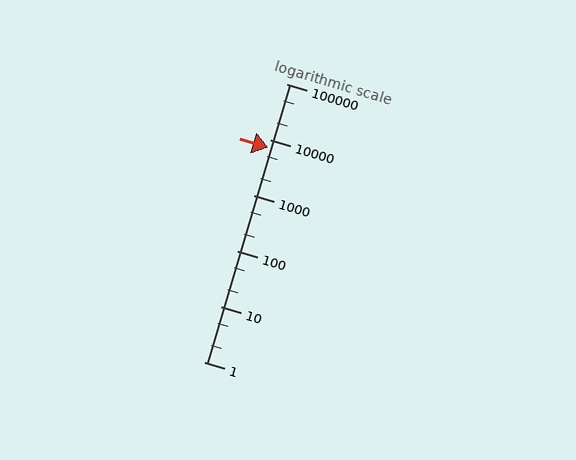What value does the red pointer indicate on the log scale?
The pointer indicates approximately 7000.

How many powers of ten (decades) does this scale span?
The scale spans 5 decades, from 1 to 100000.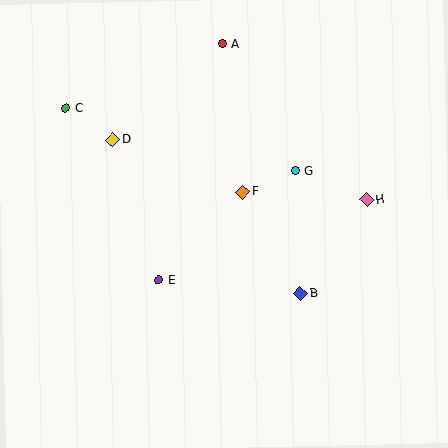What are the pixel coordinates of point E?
Point E is at (159, 280).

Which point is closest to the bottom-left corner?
Point E is closest to the bottom-left corner.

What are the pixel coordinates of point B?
Point B is at (300, 293).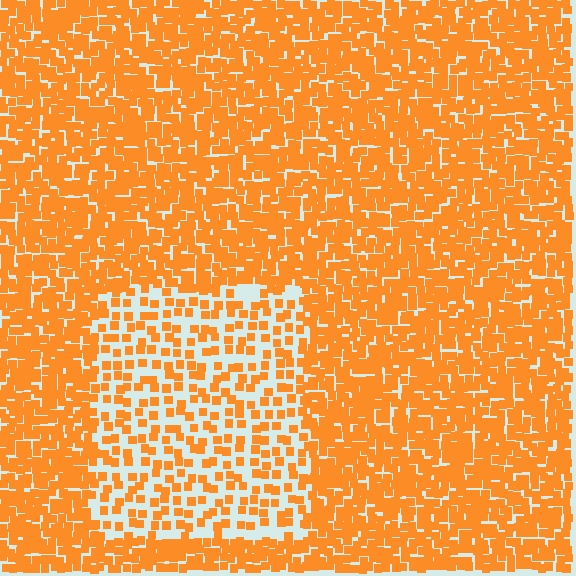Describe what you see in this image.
The image contains small orange elements arranged at two different densities. A rectangle-shaped region is visible where the elements are less densely packed than the surrounding area.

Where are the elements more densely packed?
The elements are more densely packed outside the rectangle boundary.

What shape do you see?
I see a rectangle.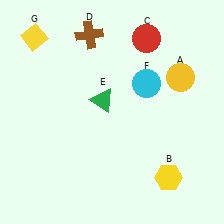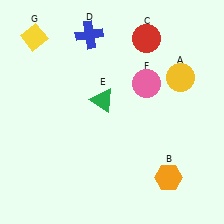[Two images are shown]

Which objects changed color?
B changed from yellow to orange. D changed from brown to blue. F changed from cyan to pink.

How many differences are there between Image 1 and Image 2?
There are 3 differences between the two images.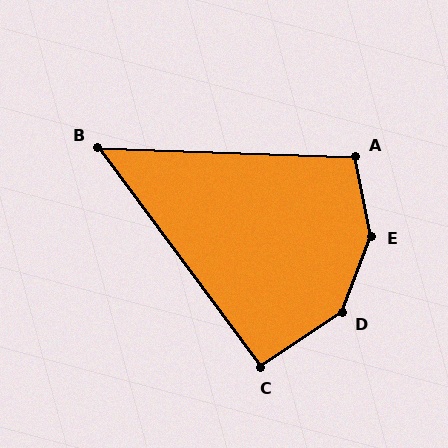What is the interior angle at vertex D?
Approximately 145 degrees (obtuse).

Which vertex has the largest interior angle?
E, at approximately 148 degrees.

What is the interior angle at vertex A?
Approximately 103 degrees (obtuse).